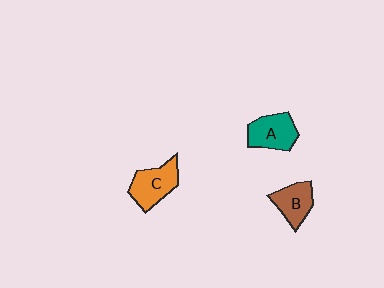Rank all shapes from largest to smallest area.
From largest to smallest: C (orange), A (teal), B (brown).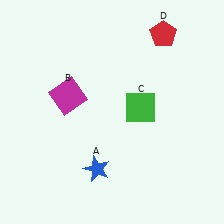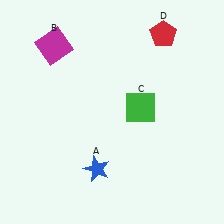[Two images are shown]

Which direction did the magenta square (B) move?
The magenta square (B) moved up.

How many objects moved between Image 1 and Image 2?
1 object moved between the two images.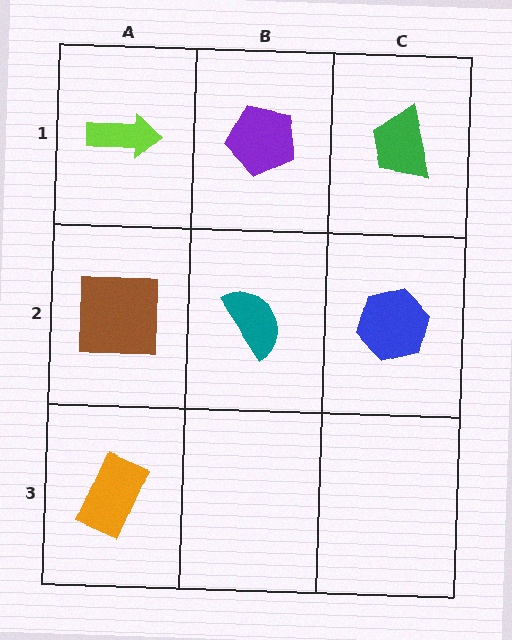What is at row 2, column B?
A teal semicircle.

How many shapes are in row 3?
1 shape.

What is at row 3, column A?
An orange rectangle.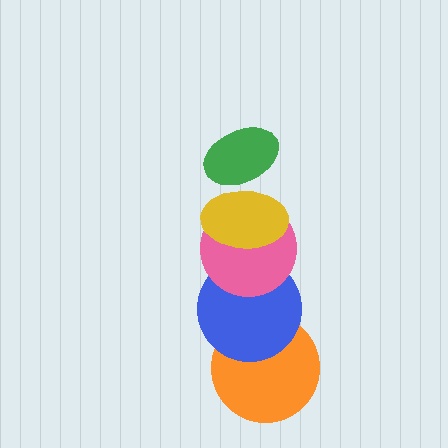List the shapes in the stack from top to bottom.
From top to bottom: the green ellipse, the yellow ellipse, the pink circle, the blue circle, the orange circle.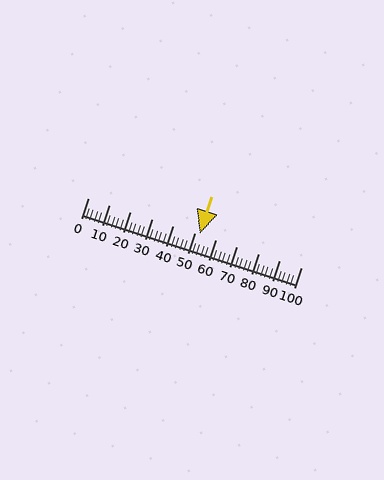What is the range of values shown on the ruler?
The ruler shows values from 0 to 100.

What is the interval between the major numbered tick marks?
The major tick marks are spaced 10 units apart.